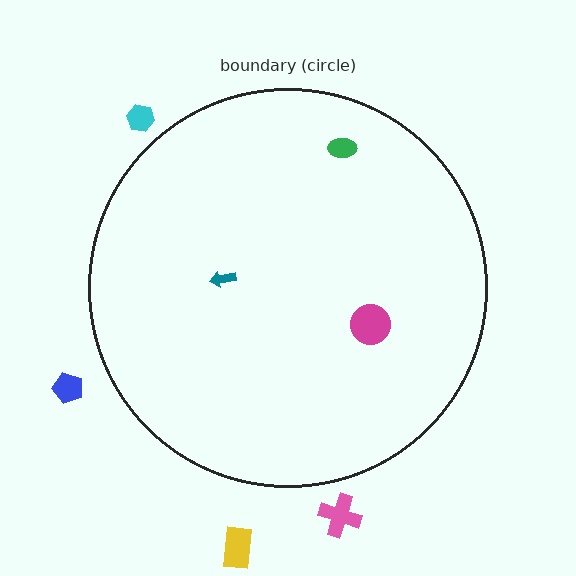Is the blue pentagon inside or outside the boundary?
Outside.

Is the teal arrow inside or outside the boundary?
Inside.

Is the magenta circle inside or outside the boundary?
Inside.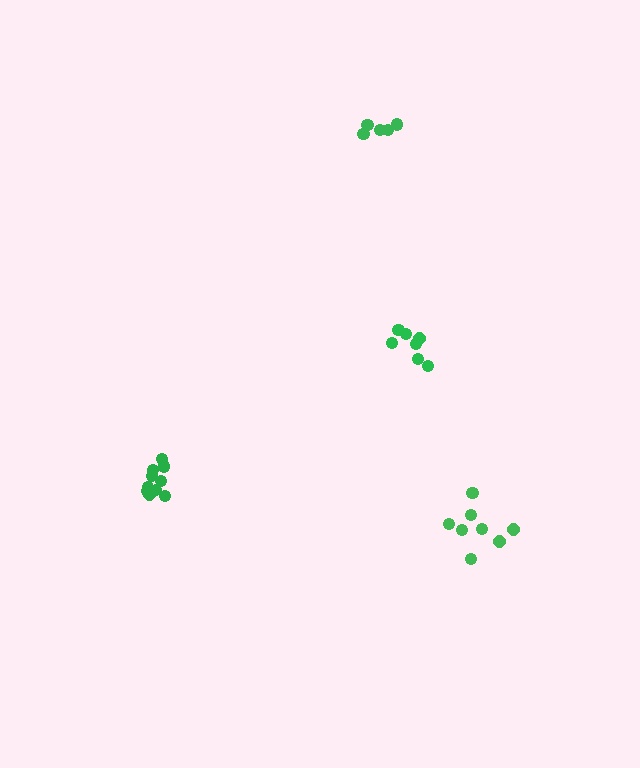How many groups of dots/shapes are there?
There are 4 groups.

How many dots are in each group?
Group 1: 10 dots, Group 2: 7 dots, Group 3: 5 dots, Group 4: 8 dots (30 total).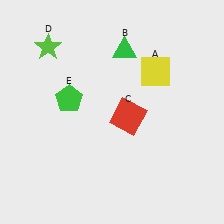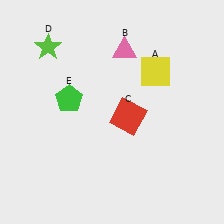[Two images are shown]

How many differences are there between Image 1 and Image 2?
There is 1 difference between the two images.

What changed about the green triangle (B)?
In Image 1, B is green. In Image 2, it changed to pink.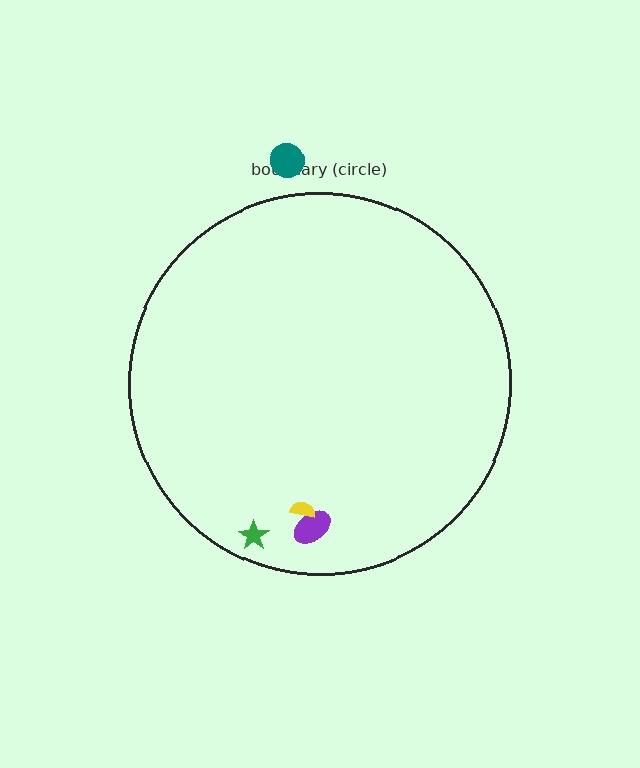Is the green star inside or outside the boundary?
Inside.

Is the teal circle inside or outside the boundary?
Outside.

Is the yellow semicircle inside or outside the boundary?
Inside.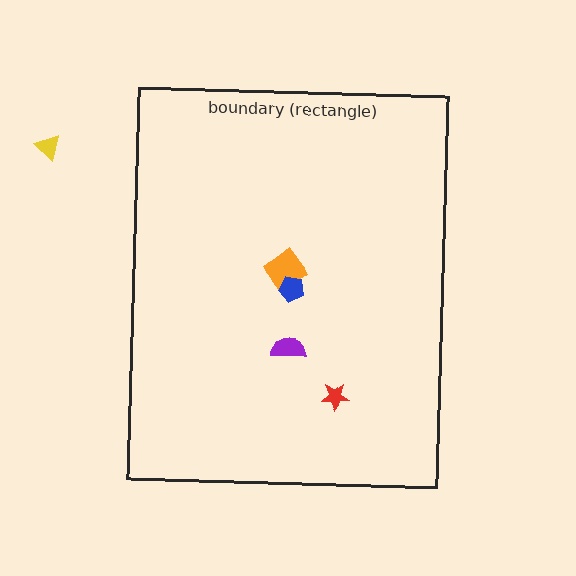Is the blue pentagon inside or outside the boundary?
Inside.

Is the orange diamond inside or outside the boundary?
Inside.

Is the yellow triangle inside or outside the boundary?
Outside.